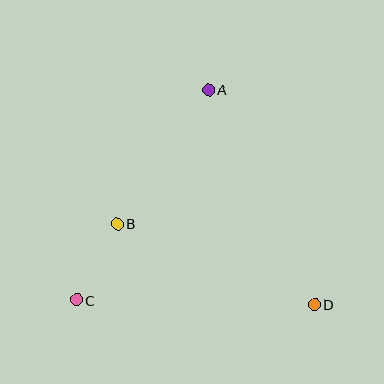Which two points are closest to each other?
Points B and C are closest to each other.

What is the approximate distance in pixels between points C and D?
The distance between C and D is approximately 238 pixels.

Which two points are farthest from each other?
Points A and C are farthest from each other.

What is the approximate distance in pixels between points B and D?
The distance between B and D is approximately 213 pixels.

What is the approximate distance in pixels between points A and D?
The distance between A and D is approximately 240 pixels.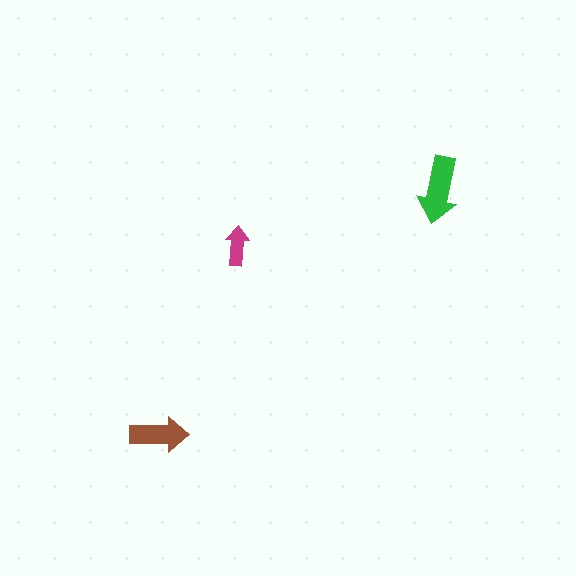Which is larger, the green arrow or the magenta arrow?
The green one.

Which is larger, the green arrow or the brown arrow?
The green one.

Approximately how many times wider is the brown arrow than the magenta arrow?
About 1.5 times wider.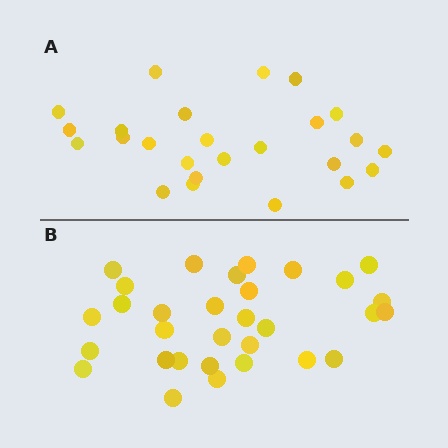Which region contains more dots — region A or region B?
Region B (the bottom region) has more dots.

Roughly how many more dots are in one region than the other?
Region B has about 6 more dots than region A.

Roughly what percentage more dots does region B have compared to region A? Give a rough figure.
About 25% more.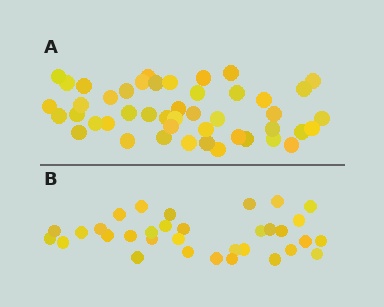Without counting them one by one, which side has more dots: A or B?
Region A (the top region) has more dots.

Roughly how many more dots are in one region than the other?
Region A has approximately 15 more dots than region B.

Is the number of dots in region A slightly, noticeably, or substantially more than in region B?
Region A has noticeably more, but not dramatically so. The ratio is roughly 1.4 to 1.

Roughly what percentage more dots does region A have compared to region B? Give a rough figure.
About 40% more.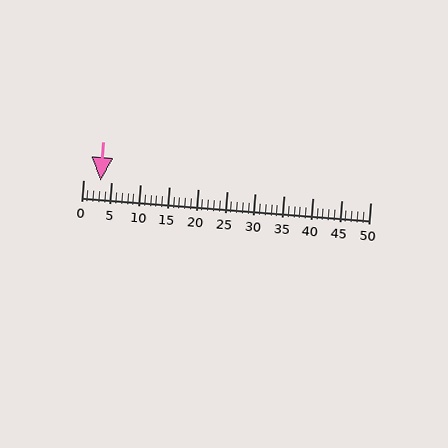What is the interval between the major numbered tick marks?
The major tick marks are spaced 5 units apart.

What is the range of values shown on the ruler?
The ruler shows values from 0 to 50.